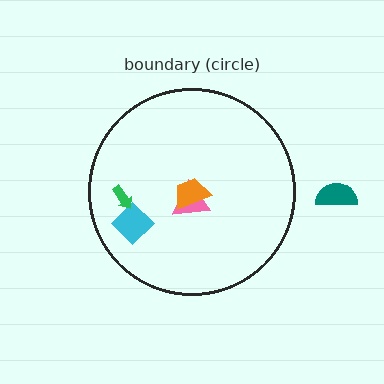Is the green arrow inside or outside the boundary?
Inside.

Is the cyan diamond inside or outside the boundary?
Inside.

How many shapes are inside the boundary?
4 inside, 1 outside.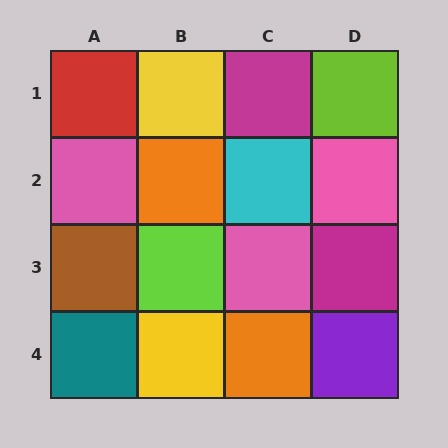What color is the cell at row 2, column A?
Pink.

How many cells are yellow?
2 cells are yellow.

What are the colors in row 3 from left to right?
Brown, lime, pink, magenta.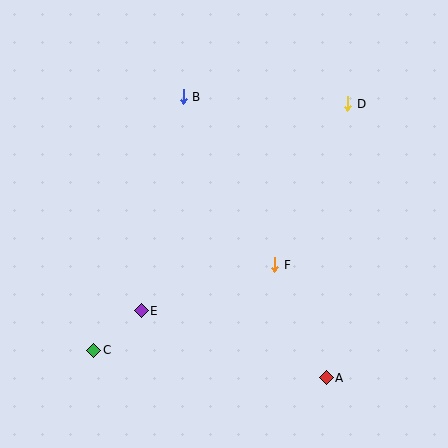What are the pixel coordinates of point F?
Point F is at (275, 265).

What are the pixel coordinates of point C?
Point C is at (94, 350).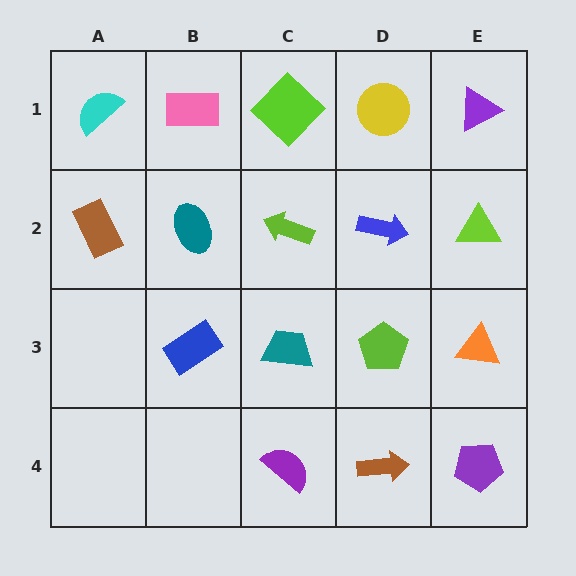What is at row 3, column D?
A lime pentagon.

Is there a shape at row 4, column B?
No, that cell is empty.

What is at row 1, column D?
A yellow circle.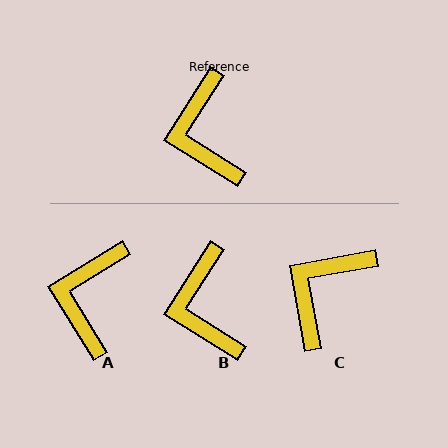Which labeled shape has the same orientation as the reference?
B.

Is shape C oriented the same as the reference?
No, it is off by about 47 degrees.